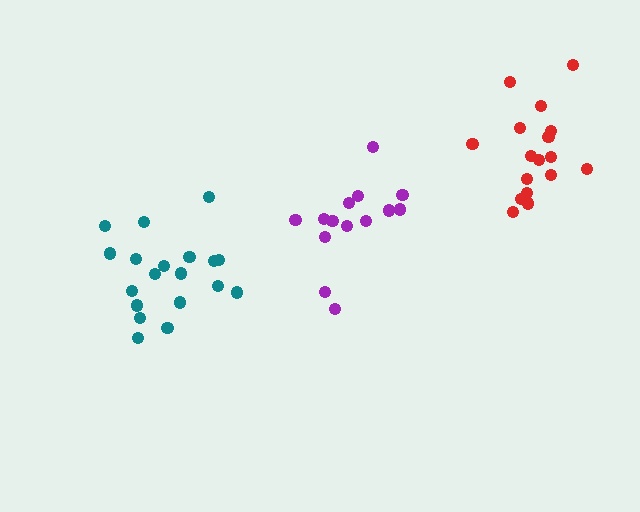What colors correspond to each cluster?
The clusters are colored: purple, red, teal.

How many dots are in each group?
Group 1: 14 dots, Group 2: 17 dots, Group 3: 19 dots (50 total).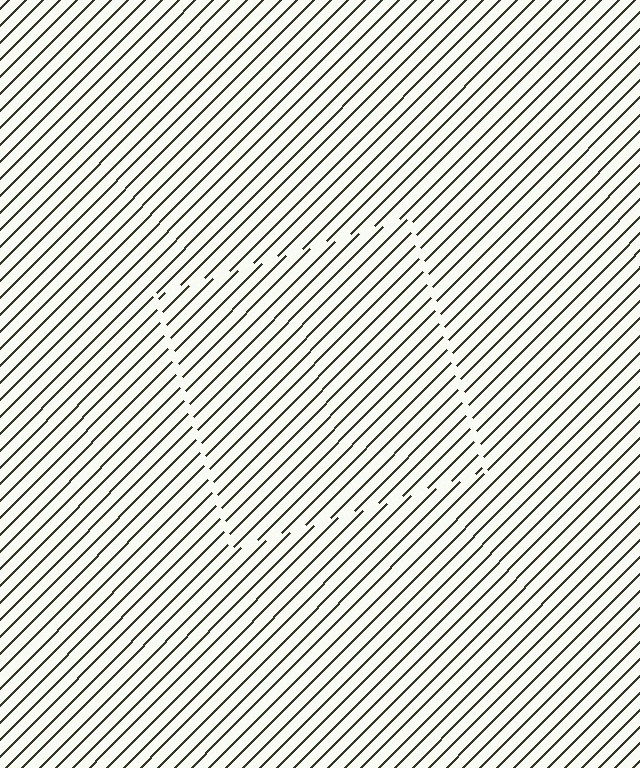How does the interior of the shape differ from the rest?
The interior of the shape contains the same grating, shifted by half a period — the contour is defined by the phase discontinuity where line-ends from the inner and outer gratings abut.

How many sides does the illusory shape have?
4 sides — the line-ends trace a square.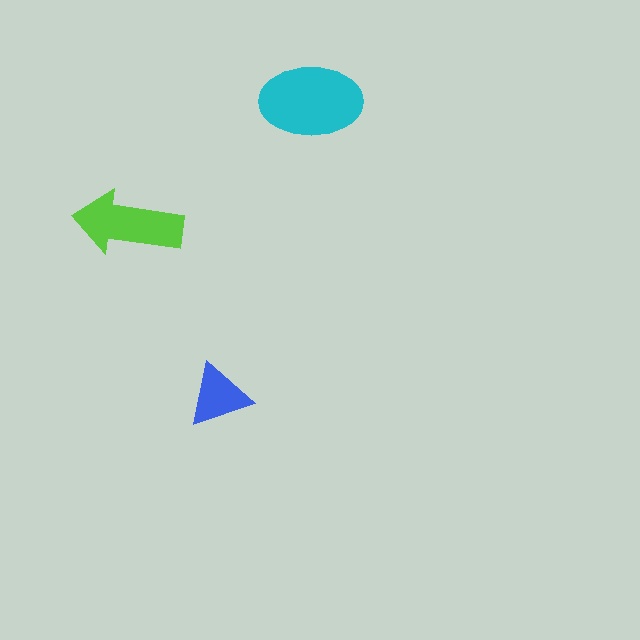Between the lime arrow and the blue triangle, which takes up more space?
The lime arrow.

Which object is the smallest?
The blue triangle.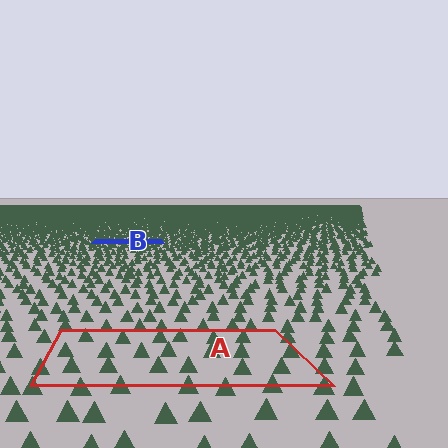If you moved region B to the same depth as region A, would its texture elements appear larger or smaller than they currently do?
They would appear larger. At a closer depth, the same texture elements are projected at a bigger on-screen size.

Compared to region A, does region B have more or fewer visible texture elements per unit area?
Region B has more texture elements per unit area — they are packed more densely because it is farther away.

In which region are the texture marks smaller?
The texture marks are smaller in region B, because it is farther away.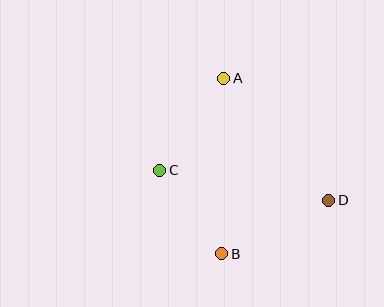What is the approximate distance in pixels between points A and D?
The distance between A and D is approximately 161 pixels.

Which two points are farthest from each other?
Points A and B are farthest from each other.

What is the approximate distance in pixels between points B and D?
The distance between B and D is approximately 120 pixels.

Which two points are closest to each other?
Points B and C are closest to each other.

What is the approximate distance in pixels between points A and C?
The distance between A and C is approximately 112 pixels.